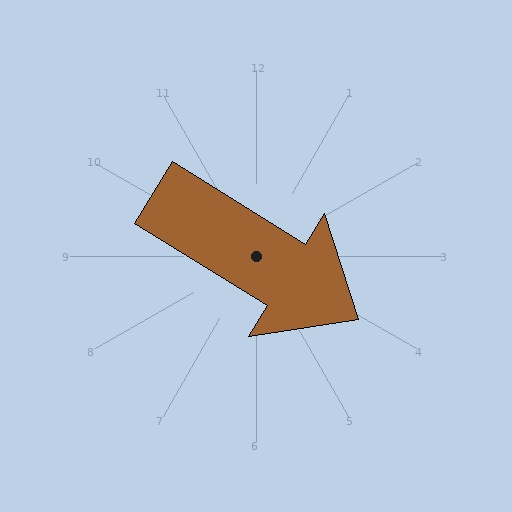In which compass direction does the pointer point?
Southeast.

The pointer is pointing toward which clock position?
Roughly 4 o'clock.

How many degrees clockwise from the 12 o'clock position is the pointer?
Approximately 122 degrees.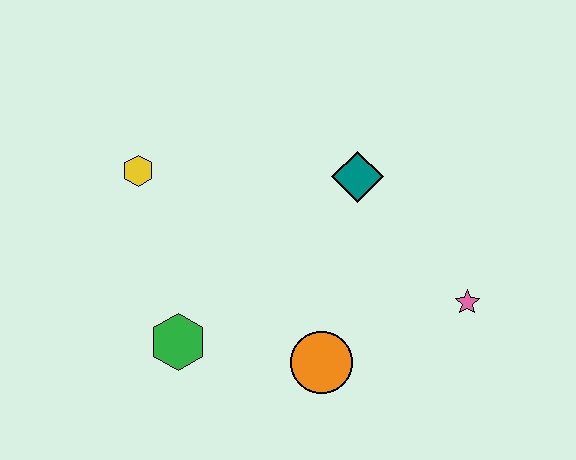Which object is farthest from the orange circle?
The yellow hexagon is farthest from the orange circle.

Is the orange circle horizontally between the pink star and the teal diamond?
No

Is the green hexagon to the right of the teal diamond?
No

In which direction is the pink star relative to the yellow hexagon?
The pink star is to the right of the yellow hexagon.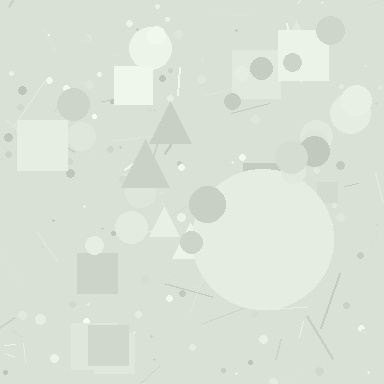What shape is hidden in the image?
A circle is hidden in the image.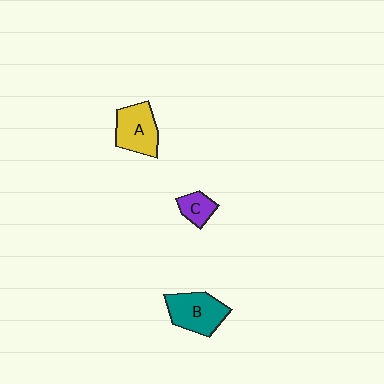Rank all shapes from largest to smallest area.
From largest to smallest: B (teal), A (yellow), C (purple).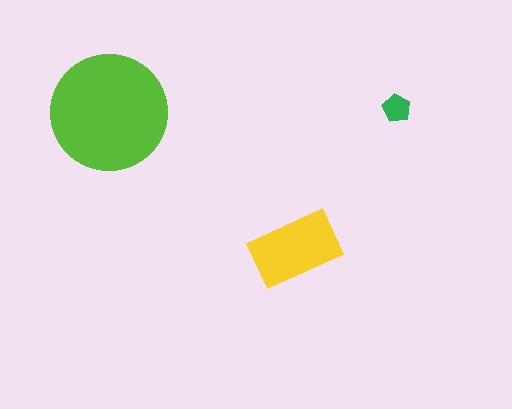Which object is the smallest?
The green pentagon.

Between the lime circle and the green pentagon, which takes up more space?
The lime circle.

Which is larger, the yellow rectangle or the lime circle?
The lime circle.